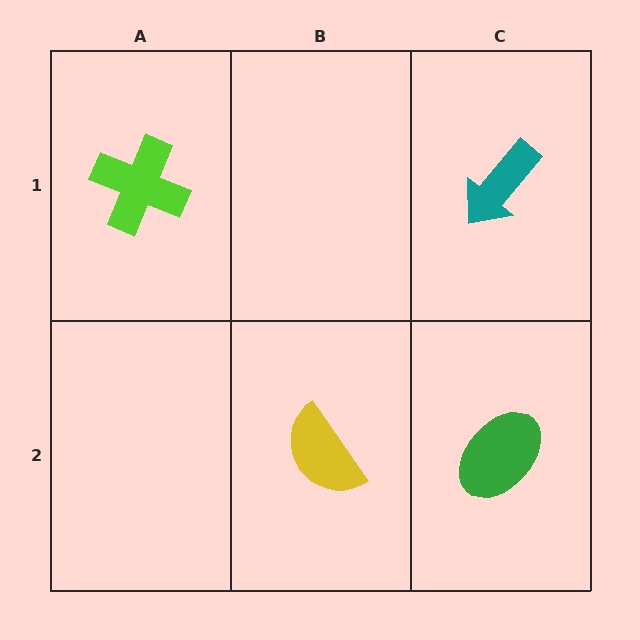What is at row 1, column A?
A lime cross.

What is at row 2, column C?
A green ellipse.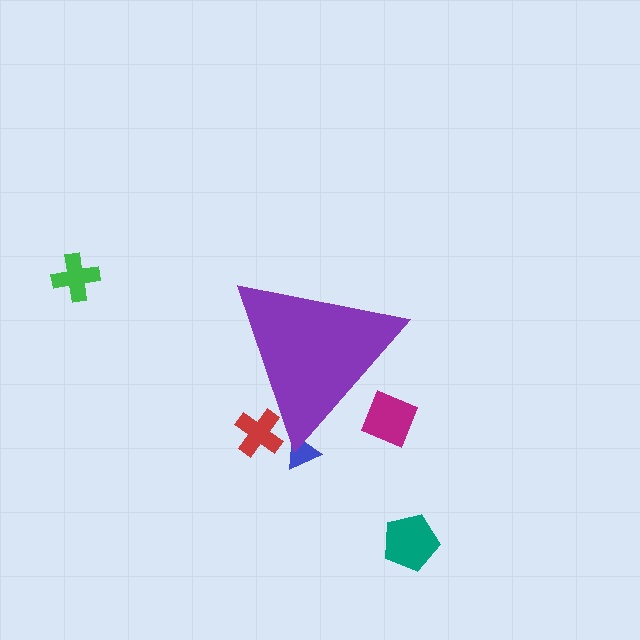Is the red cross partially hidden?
Yes, the red cross is partially hidden behind the purple triangle.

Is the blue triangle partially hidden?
Yes, the blue triangle is partially hidden behind the purple triangle.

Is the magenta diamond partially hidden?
Yes, the magenta diamond is partially hidden behind the purple triangle.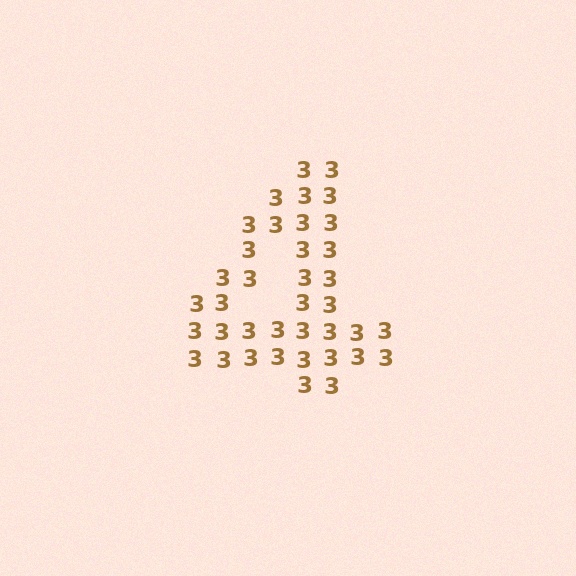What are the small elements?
The small elements are digit 3's.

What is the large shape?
The large shape is the digit 4.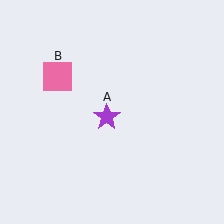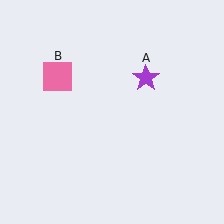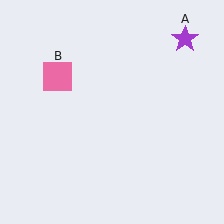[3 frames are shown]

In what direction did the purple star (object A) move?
The purple star (object A) moved up and to the right.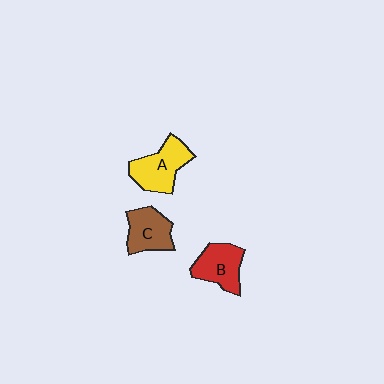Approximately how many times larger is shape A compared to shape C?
Approximately 1.2 times.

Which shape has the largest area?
Shape A (yellow).